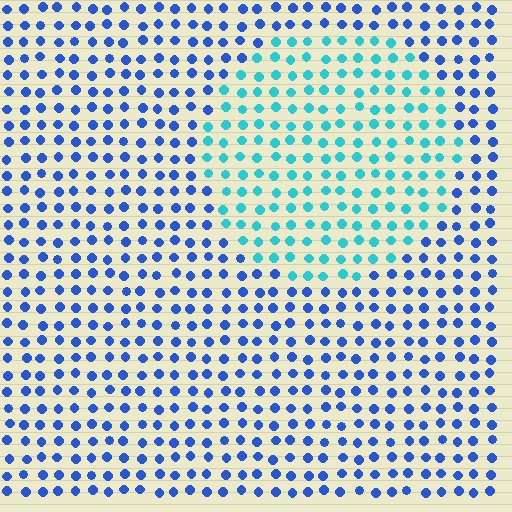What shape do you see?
I see a circle.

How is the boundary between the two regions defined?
The boundary is defined purely by a slight shift in hue (about 42 degrees). Spacing, size, and orientation are identical on both sides.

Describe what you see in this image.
The image is filled with small blue elements in a uniform arrangement. A circle-shaped region is visible where the elements are tinted to a slightly different hue, forming a subtle color boundary.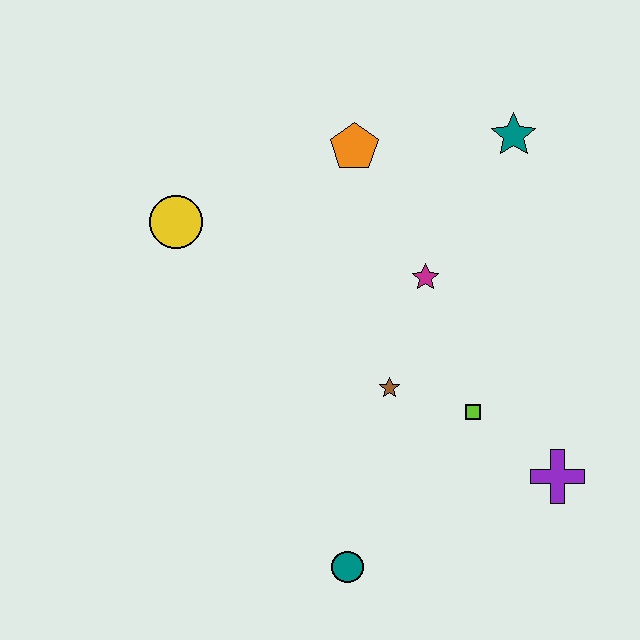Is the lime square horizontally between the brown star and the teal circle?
No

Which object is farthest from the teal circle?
The teal star is farthest from the teal circle.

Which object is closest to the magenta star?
The brown star is closest to the magenta star.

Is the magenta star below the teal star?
Yes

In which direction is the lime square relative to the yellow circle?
The lime square is to the right of the yellow circle.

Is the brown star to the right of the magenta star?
No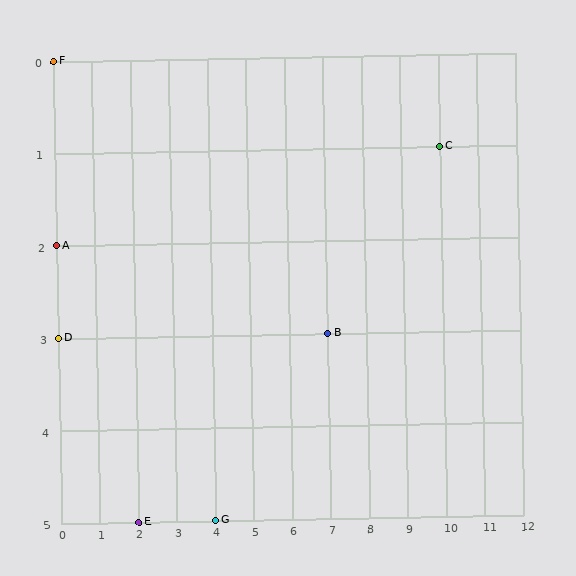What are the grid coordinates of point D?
Point D is at grid coordinates (0, 3).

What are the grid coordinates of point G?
Point G is at grid coordinates (4, 5).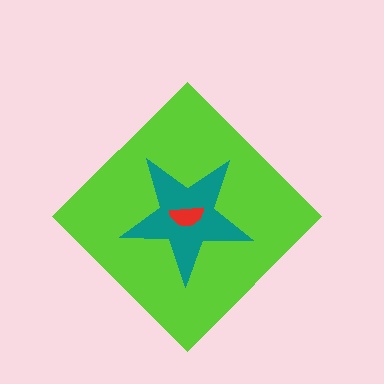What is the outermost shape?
The lime diamond.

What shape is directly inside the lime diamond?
The teal star.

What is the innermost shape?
The red semicircle.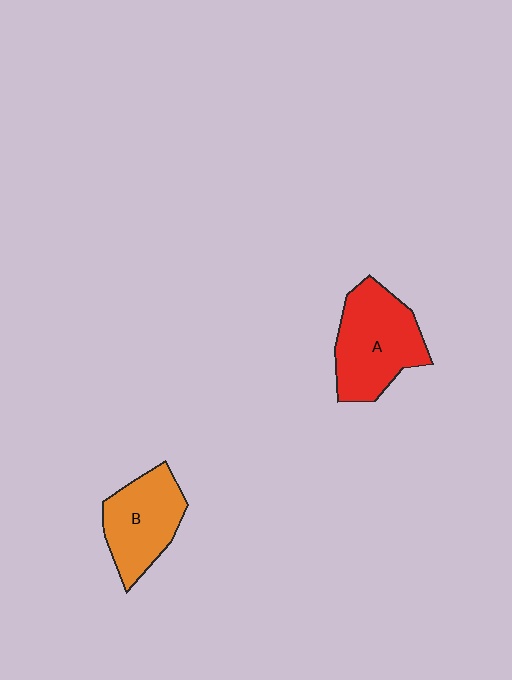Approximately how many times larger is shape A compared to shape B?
Approximately 1.2 times.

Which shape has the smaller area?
Shape B (orange).